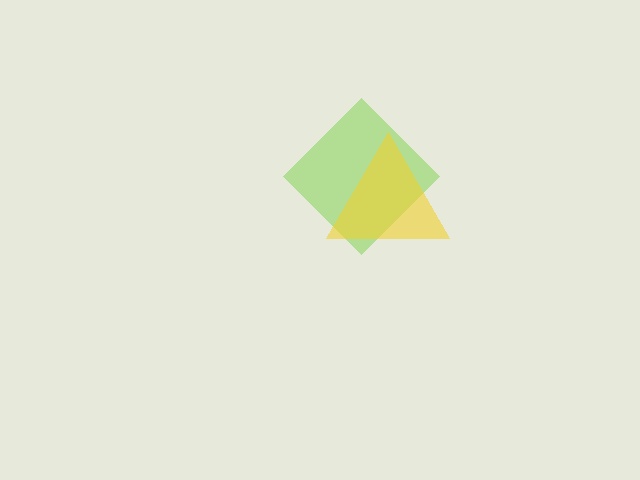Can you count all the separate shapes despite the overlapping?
Yes, there are 2 separate shapes.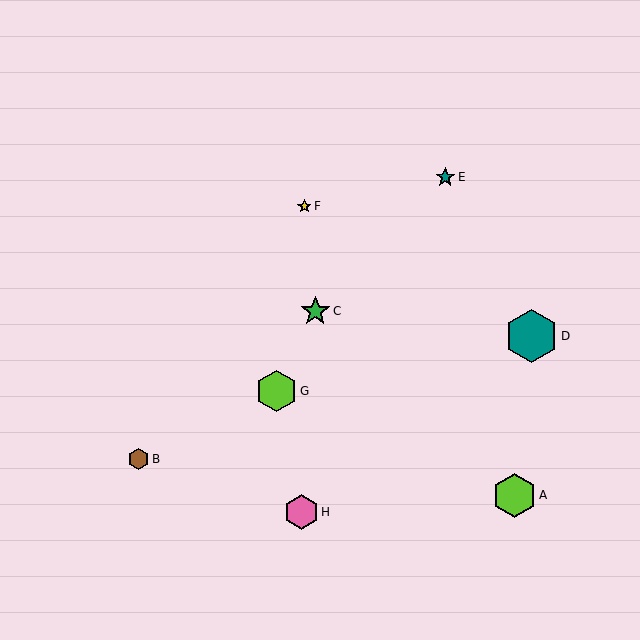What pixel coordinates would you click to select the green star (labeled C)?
Click at (315, 311) to select the green star C.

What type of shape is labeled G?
Shape G is a lime hexagon.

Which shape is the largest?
The teal hexagon (labeled D) is the largest.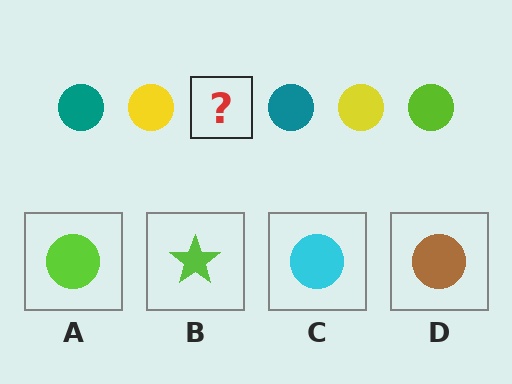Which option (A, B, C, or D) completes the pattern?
A.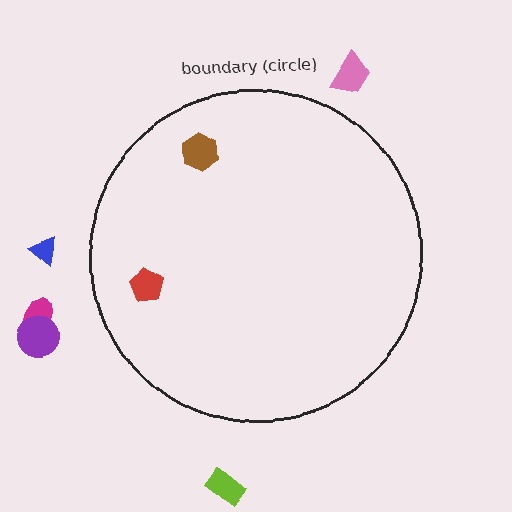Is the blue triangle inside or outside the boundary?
Outside.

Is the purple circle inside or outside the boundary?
Outside.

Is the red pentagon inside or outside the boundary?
Inside.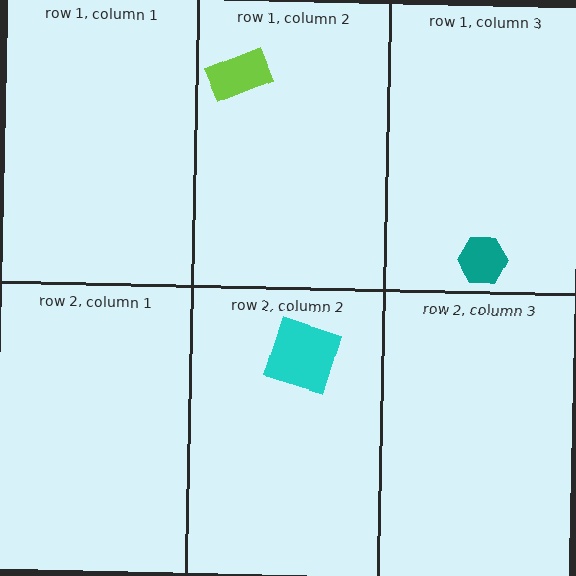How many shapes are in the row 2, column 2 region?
1.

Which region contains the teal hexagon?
The row 1, column 3 region.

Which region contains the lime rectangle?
The row 1, column 2 region.